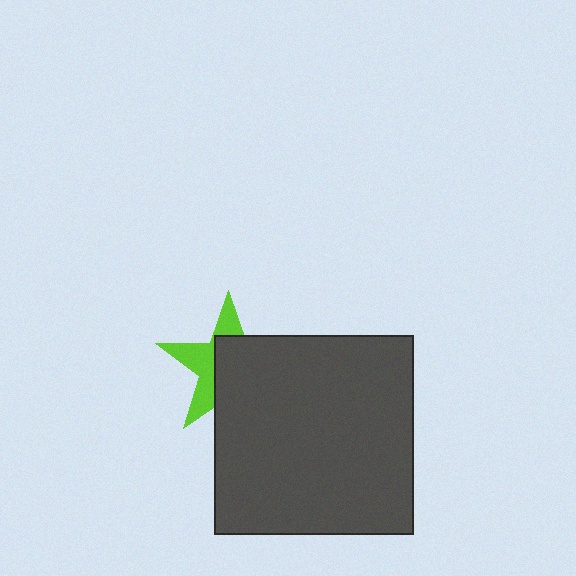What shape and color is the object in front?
The object in front is a dark gray square.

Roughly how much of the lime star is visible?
A small part of it is visible (roughly 41%).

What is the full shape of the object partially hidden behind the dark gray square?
The partially hidden object is a lime star.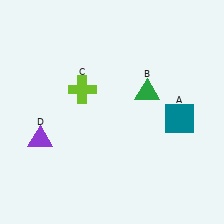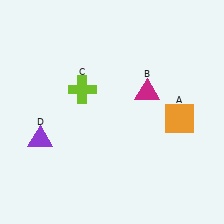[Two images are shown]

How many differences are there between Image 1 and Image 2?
There are 2 differences between the two images.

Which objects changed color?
A changed from teal to orange. B changed from green to magenta.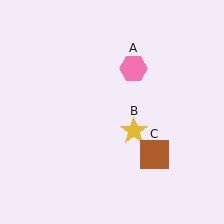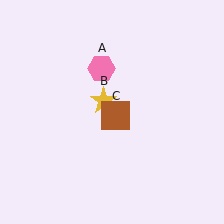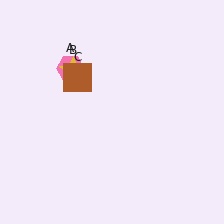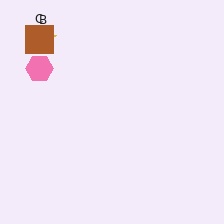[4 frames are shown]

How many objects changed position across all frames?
3 objects changed position: pink hexagon (object A), yellow star (object B), brown square (object C).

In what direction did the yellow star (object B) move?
The yellow star (object B) moved up and to the left.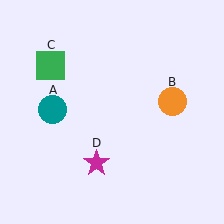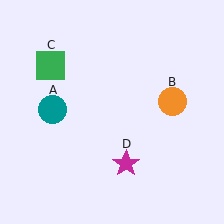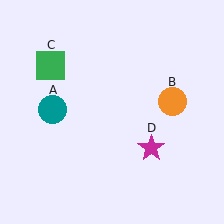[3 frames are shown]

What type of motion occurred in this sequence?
The magenta star (object D) rotated counterclockwise around the center of the scene.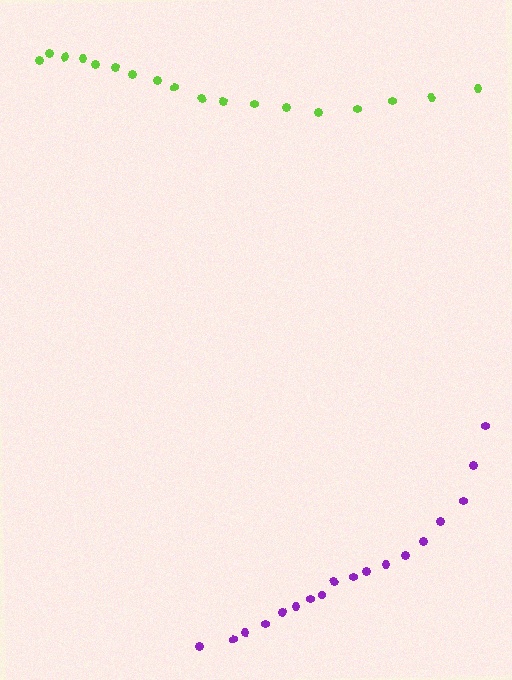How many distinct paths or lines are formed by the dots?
There are 2 distinct paths.